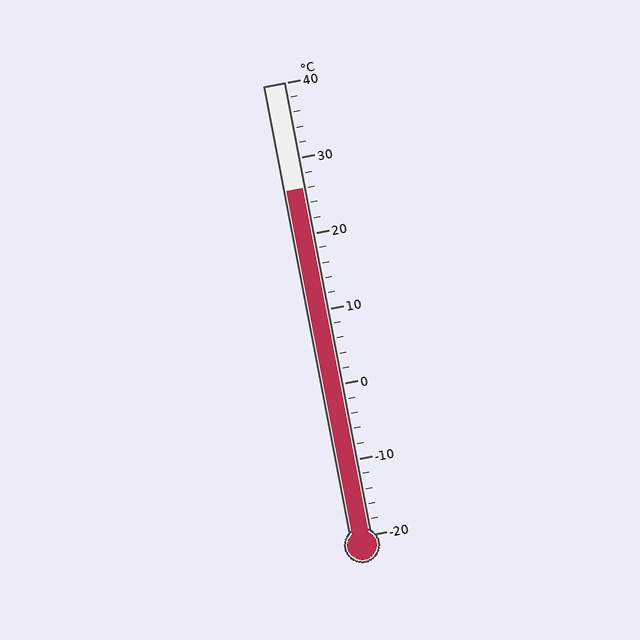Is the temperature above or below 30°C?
The temperature is below 30°C.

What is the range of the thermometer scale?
The thermometer scale ranges from -20°C to 40°C.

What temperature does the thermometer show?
The thermometer shows approximately 26°C.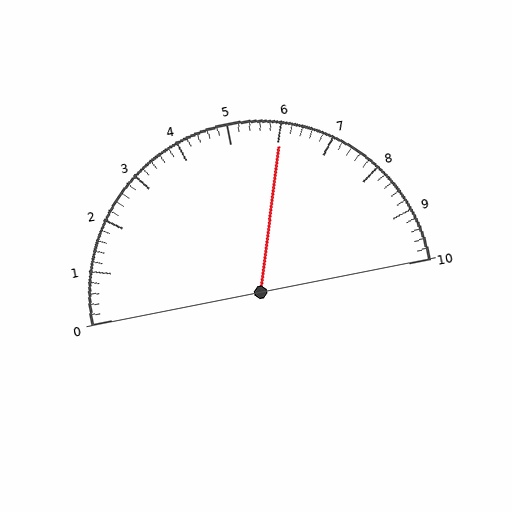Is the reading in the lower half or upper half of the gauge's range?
The reading is in the upper half of the range (0 to 10).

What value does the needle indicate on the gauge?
The needle indicates approximately 6.0.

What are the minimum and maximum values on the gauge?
The gauge ranges from 0 to 10.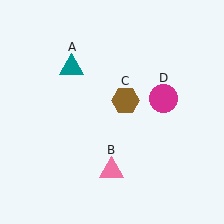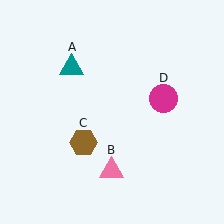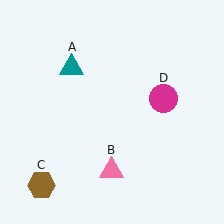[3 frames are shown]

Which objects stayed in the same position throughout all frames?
Teal triangle (object A) and pink triangle (object B) and magenta circle (object D) remained stationary.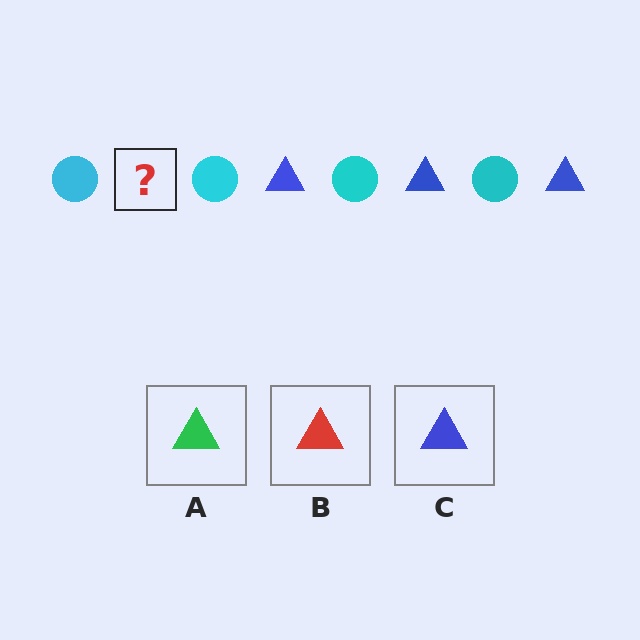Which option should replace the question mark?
Option C.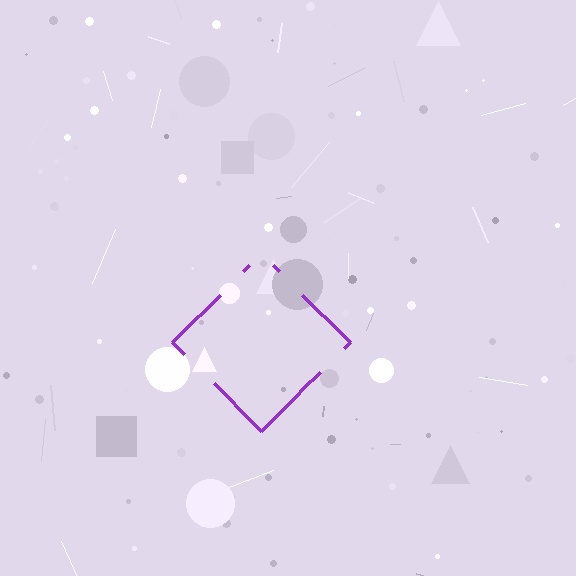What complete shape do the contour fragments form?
The contour fragments form a diamond.